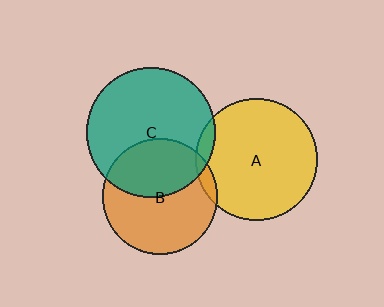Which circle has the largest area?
Circle C (teal).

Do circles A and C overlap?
Yes.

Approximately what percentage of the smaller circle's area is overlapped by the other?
Approximately 5%.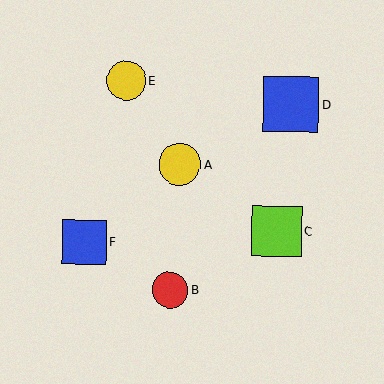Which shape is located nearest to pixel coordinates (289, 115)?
The blue square (labeled D) at (291, 104) is nearest to that location.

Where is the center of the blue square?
The center of the blue square is at (291, 104).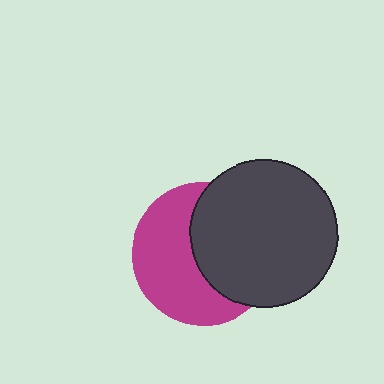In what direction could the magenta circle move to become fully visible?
The magenta circle could move left. That would shift it out from behind the dark gray circle entirely.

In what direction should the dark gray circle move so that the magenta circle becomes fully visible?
The dark gray circle should move right. That is the shortest direction to clear the overlap and leave the magenta circle fully visible.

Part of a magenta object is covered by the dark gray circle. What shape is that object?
It is a circle.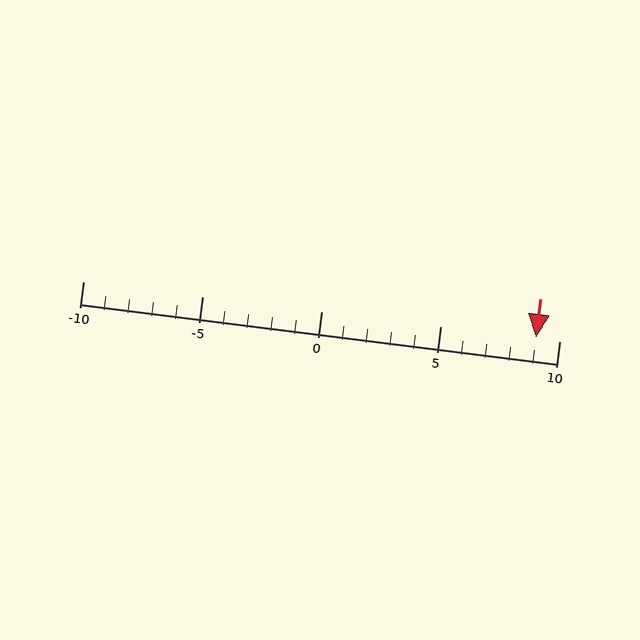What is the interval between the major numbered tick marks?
The major tick marks are spaced 5 units apart.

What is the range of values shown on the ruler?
The ruler shows values from -10 to 10.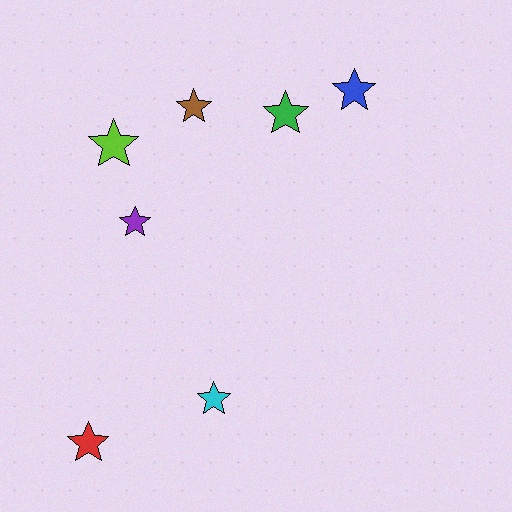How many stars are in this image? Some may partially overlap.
There are 7 stars.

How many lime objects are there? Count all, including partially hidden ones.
There is 1 lime object.